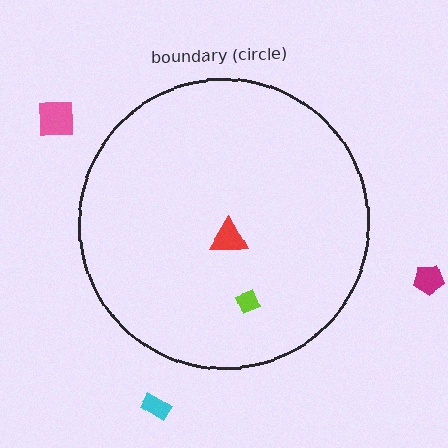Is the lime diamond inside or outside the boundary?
Inside.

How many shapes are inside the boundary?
2 inside, 3 outside.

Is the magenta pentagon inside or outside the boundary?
Outside.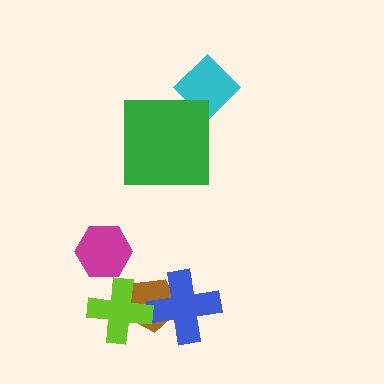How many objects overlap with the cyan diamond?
0 objects overlap with the cyan diamond.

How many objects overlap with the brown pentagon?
2 objects overlap with the brown pentagon.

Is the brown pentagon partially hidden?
Yes, it is partially covered by another shape.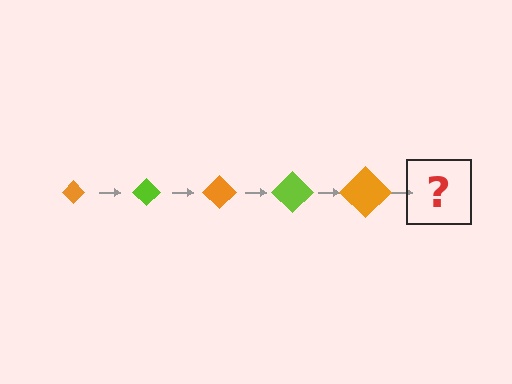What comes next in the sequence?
The next element should be a lime diamond, larger than the previous one.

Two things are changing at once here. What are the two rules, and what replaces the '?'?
The two rules are that the diamond grows larger each step and the color cycles through orange and lime. The '?' should be a lime diamond, larger than the previous one.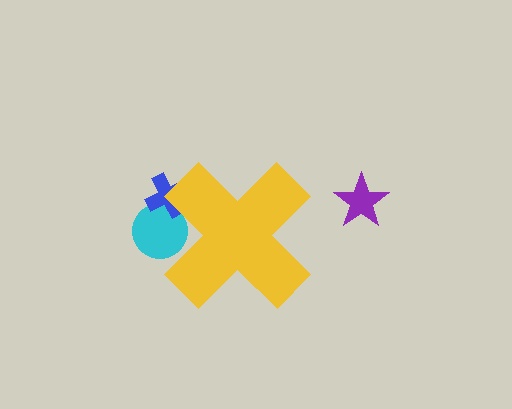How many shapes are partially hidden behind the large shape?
2 shapes are partially hidden.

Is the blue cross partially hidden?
Yes, the blue cross is partially hidden behind the yellow cross.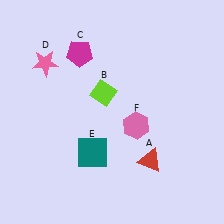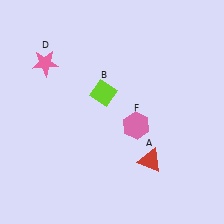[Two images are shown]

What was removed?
The teal square (E), the magenta pentagon (C) were removed in Image 2.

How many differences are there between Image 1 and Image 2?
There are 2 differences between the two images.